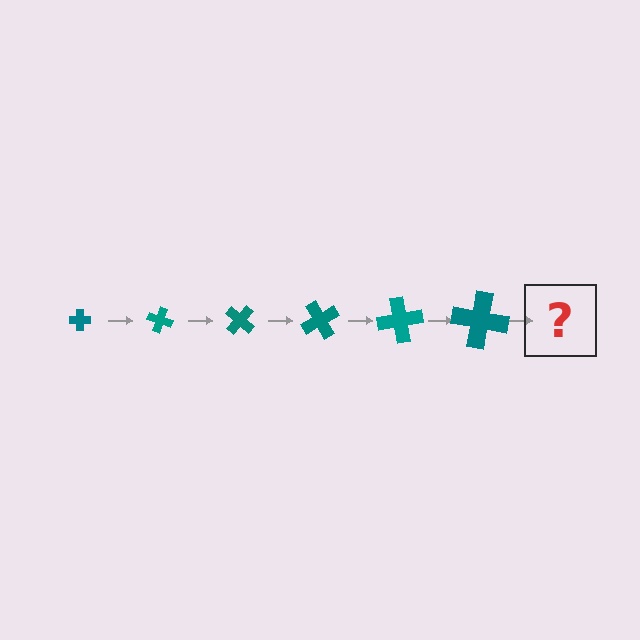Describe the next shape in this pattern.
It should be a cross, larger than the previous one and rotated 120 degrees from the start.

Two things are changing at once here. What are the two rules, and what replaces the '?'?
The two rules are that the cross grows larger each step and it rotates 20 degrees each step. The '?' should be a cross, larger than the previous one and rotated 120 degrees from the start.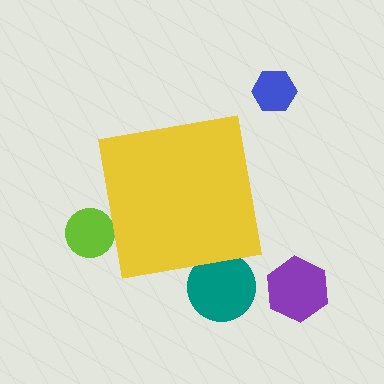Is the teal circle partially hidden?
Yes, the teal circle is partially hidden behind the yellow square.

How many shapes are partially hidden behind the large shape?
2 shapes are partially hidden.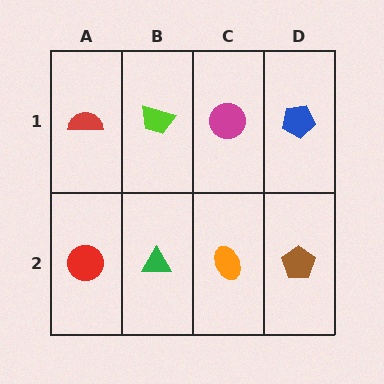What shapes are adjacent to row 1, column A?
A red circle (row 2, column A), a lime trapezoid (row 1, column B).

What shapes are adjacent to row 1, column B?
A green triangle (row 2, column B), a red semicircle (row 1, column A), a magenta circle (row 1, column C).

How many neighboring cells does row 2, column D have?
2.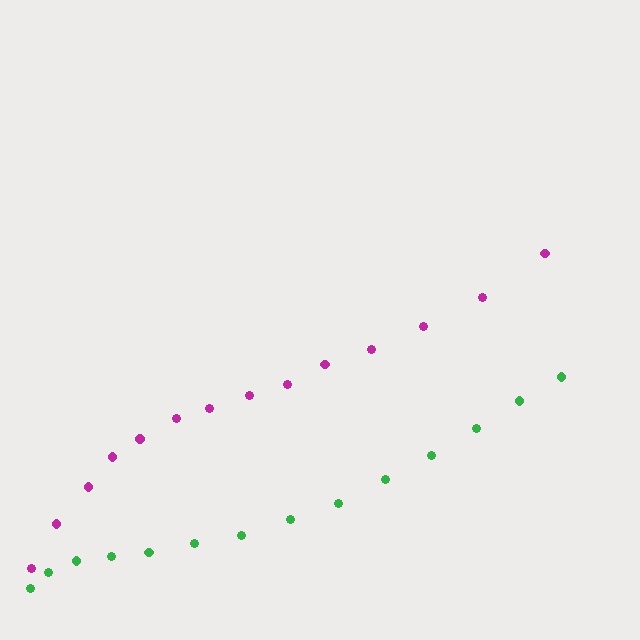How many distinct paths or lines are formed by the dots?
There are 2 distinct paths.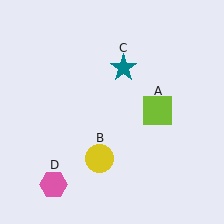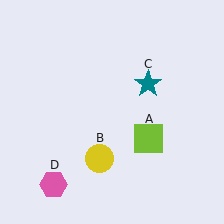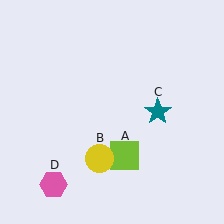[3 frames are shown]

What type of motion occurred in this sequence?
The lime square (object A), teal star (object C) rotated clockwise around the center of the scene.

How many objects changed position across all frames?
2 objects changed position: lime square (object A), teal star (object C).